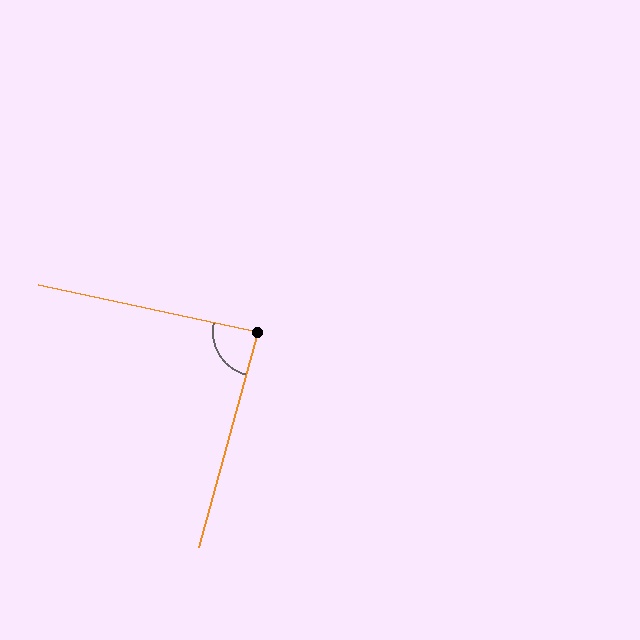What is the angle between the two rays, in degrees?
Approximately 87 degrees.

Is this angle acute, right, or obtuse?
It is approximately a right angle.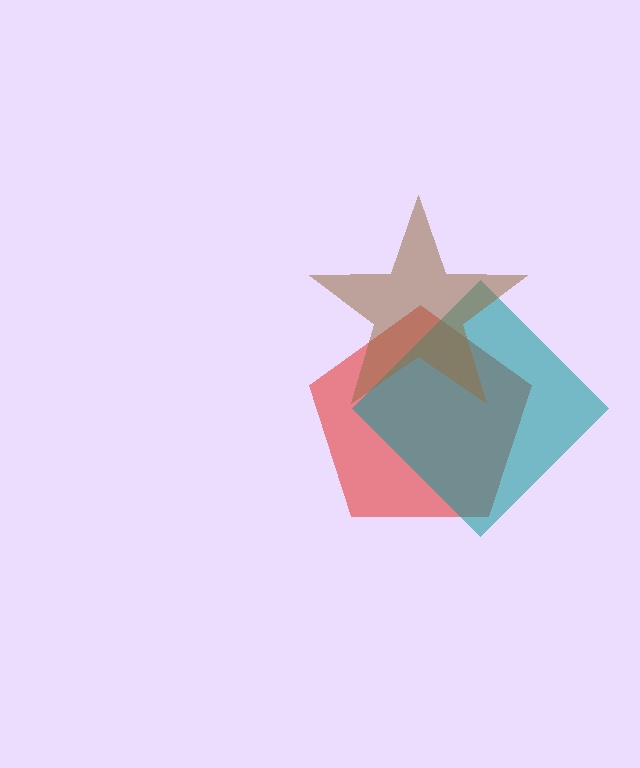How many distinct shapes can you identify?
There are 3 distinct shapes: a red pentagon, a teal diamond, a brown star.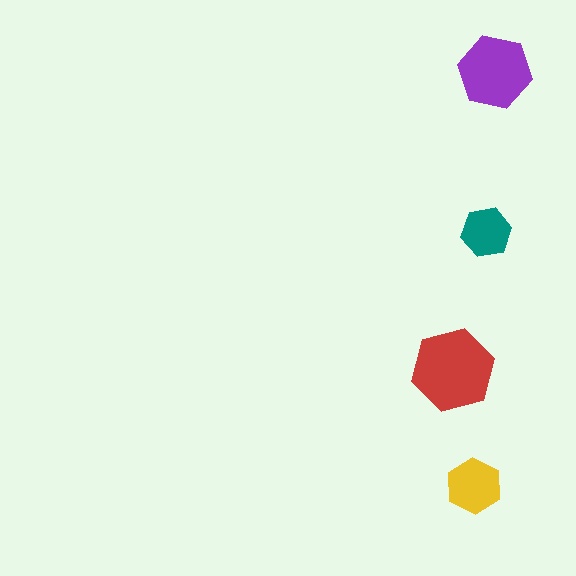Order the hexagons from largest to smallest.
the red one, the purple one, the yellow one, the teal one.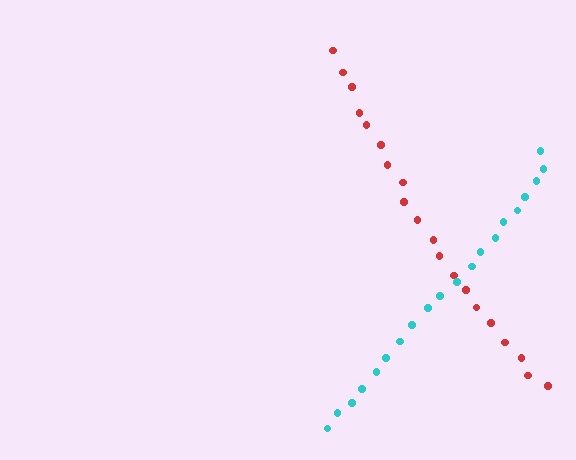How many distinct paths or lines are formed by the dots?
There are 2 distinct paths.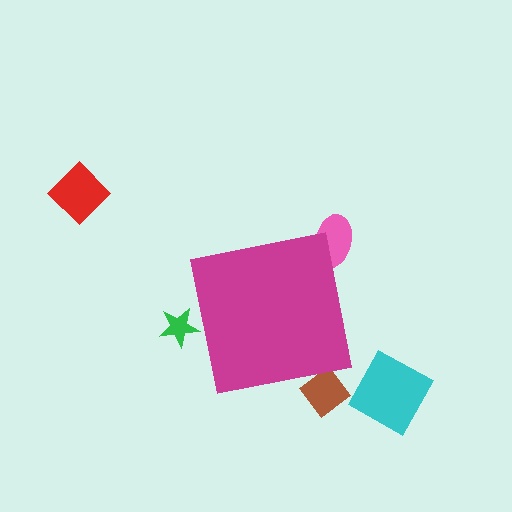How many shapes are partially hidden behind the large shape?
3 shapes are partially hidden.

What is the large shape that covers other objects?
A magenta square.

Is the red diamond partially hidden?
No, the red diamond is fully visible.